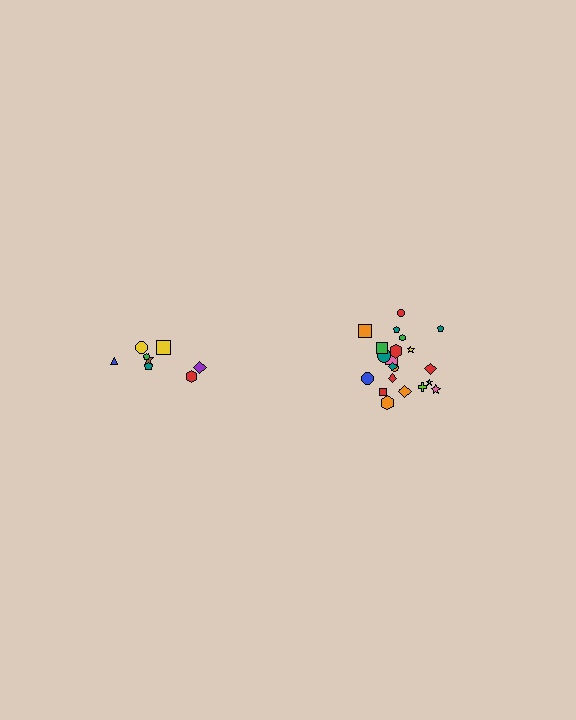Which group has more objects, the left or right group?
The right group.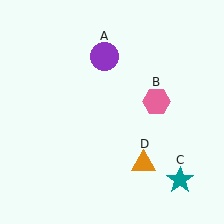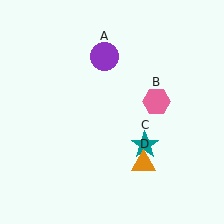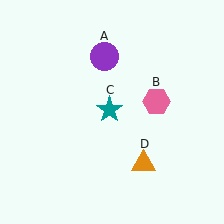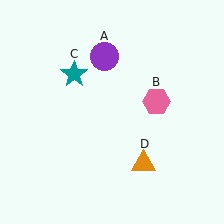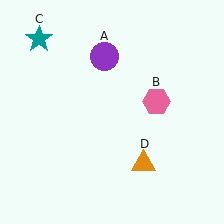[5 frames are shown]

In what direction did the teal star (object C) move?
The teal star (object C) moved up and to the left.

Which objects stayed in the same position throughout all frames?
Purple circle (object A) and pink hexagon (object B) and orange triangle (object D) remained stationary.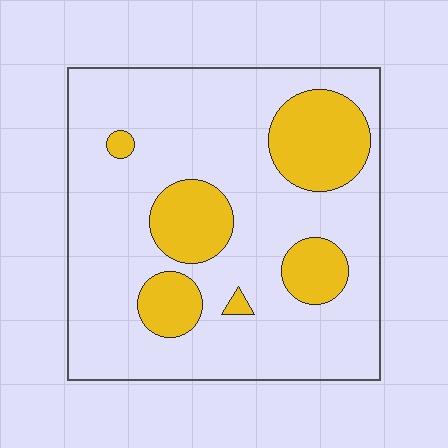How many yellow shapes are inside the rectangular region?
6.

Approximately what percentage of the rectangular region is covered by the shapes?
Approximately 25%.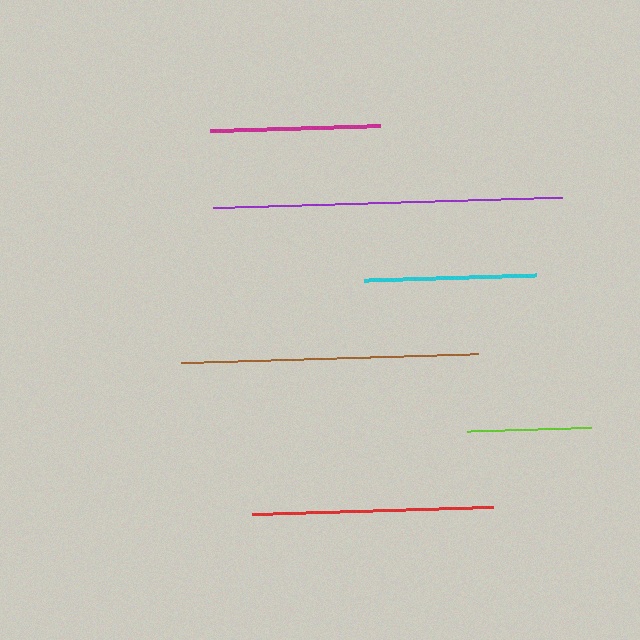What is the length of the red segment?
The red segment is approximately 242 pixels long.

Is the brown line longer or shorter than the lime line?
The brown line is longer than the lime line.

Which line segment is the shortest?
The lime line is the shortest at approximately 124 pixels.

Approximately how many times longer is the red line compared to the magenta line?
The red line is approximately 1.4 times the length of the magenta line.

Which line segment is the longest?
The purple line is the longest at approximately 350 pixels.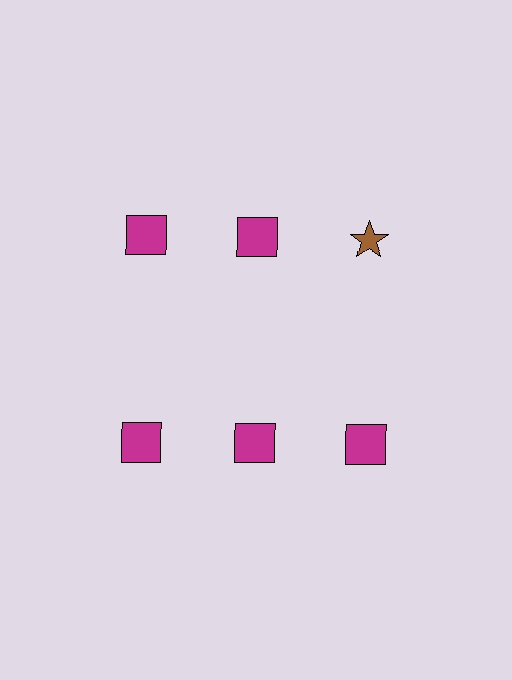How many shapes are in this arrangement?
There are 6 shapes arranged in a grid pattern.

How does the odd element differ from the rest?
It differs in both color (brown instead of magenta) and shape (star instead of square).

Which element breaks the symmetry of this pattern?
The brown star in the top row, center column breaks the symmetry. All other shapes are magenta squares.